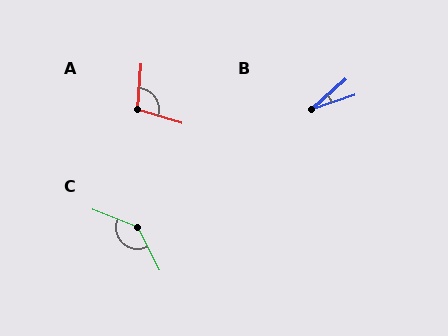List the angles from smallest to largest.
B (24°), A (102°), C (139°).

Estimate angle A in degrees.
Approximately 102 degrees.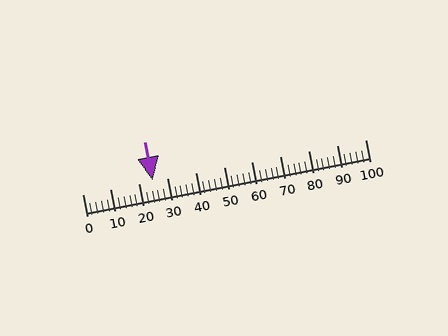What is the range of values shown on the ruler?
The ruler shows values from 0 to 100.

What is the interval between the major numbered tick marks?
The major tick marks are spaced 10 units apart.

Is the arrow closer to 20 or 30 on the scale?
The arrow is closer to 20.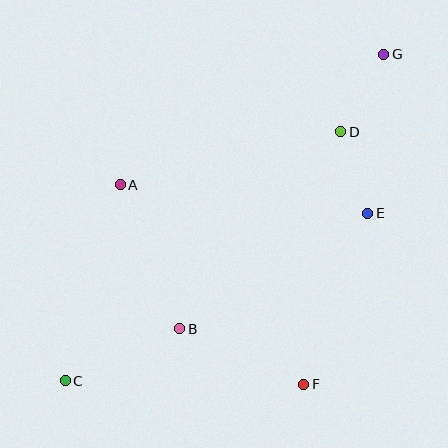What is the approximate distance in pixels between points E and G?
The distance between E and G is approximately 160 pixels.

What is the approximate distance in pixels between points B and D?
The distance between B and D is approximately 254 pixels.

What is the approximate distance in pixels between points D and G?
The distance between D and G is approximately 89 pixels.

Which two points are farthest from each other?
Points C and G are farthest from each other.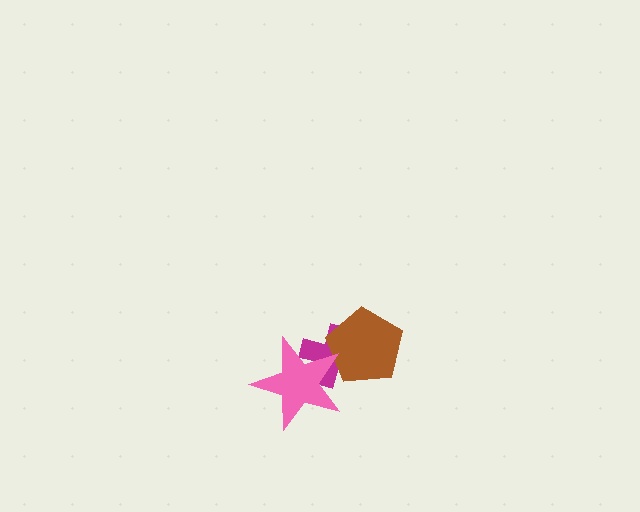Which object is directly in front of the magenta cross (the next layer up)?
The brown pentagon is directly in front of the magenta cross.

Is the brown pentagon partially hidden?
Yes, it is partially covered by another shape.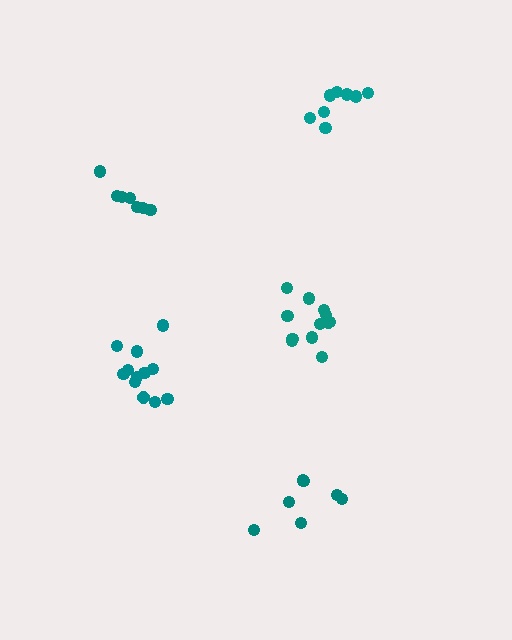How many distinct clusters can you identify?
There are 5 distinct clusters.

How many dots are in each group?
Group 1: 7 dots, Group 2: 7 dots, Group 3: 12 dots, Group 4: 13 dots, Group 5: 8 dots (47 total).